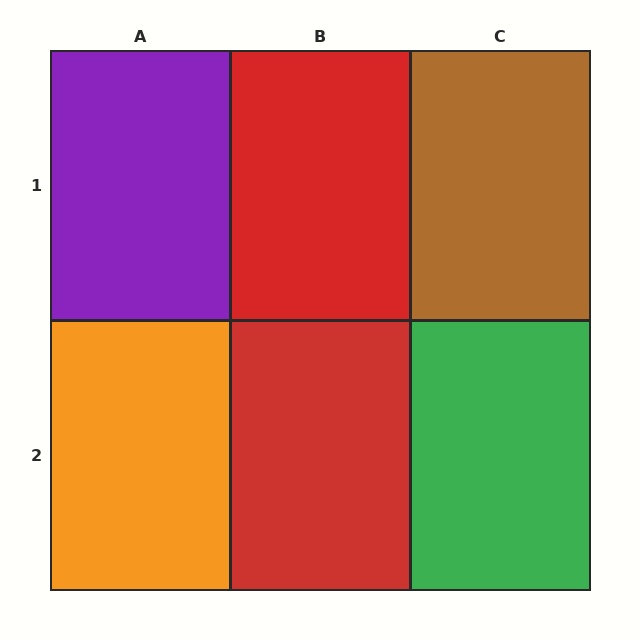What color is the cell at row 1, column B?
Red.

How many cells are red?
2 cells are red.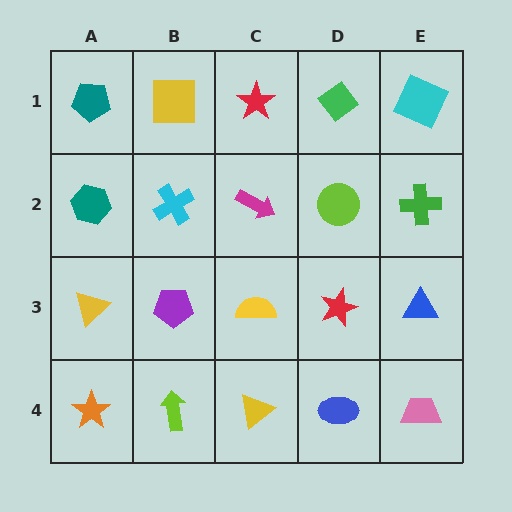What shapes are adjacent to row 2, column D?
A green diamond (row 1, column D), a red star (row 3, column D), a magenta arrow (row 2, column C), a green cross (row 2, column E).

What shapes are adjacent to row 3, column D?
A lime circle (row 2, column D), a blue ellipse (row 4, column D), a yellow semicircle (row 3, column C), a blue triangle (row 3, column E).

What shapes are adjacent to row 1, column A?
A teal hexagon (row 2, column A), a yellow square (row 1, column B).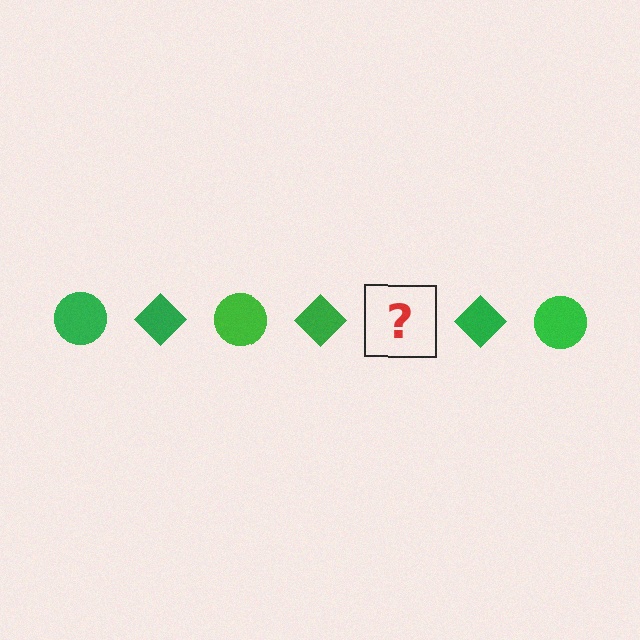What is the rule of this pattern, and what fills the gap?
The rule is that the pattern cycles through circle, diamond shapes in green. The gap should be filled with a green circle.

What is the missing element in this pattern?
The missing element is a green circle.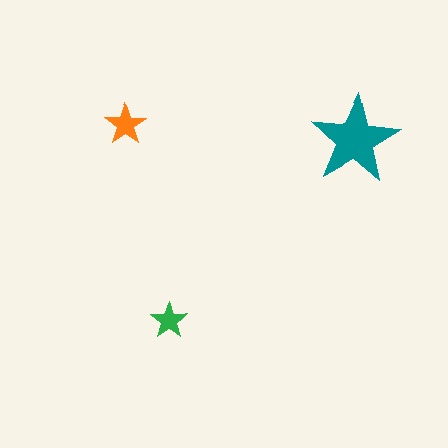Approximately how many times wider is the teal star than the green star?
About 2.5 times wider.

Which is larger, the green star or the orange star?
The orange one.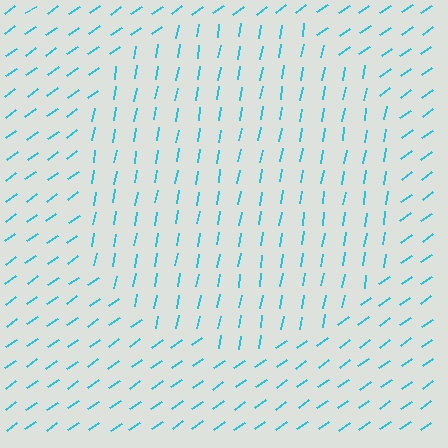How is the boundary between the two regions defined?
The boundary is defined purely by a change in line orientation (approximately 45 degrees difference). All lines are the same color and thickness.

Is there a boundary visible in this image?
Yes, there is a texture boundary formed by a change in line orientation.